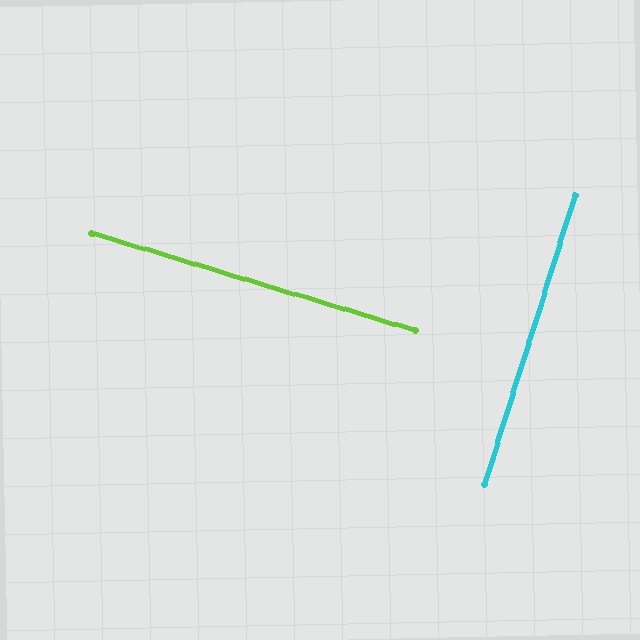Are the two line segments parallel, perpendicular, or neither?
Perpendicular — they meet at approximately 90°.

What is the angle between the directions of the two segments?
Approximately 90 degrees.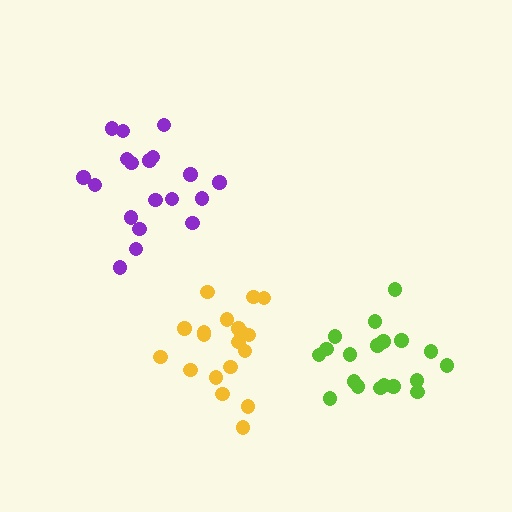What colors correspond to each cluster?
The clusters are colored: lime, yellow, purple.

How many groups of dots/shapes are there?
There are 3 groups.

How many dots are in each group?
Group 1: 20 dots, Group 2: 20 dots, Group 3: 19 dots (59 total).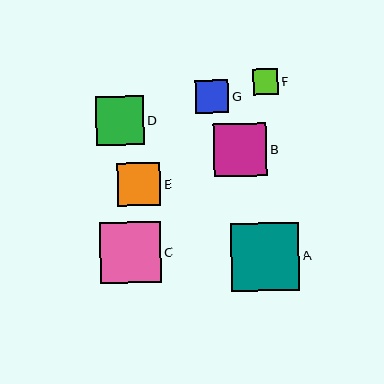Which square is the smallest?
Square F is the smallest with a size of approximately 25 pixels.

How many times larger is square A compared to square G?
Square A is approximately 2.1 times the size of square G.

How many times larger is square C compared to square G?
Square C is approximately 1.8 times the size of square G.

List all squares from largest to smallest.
From largest to smallest: A, C, B, D, E, G, F.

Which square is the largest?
Square A is the largest with a size of approximately 68 pixels.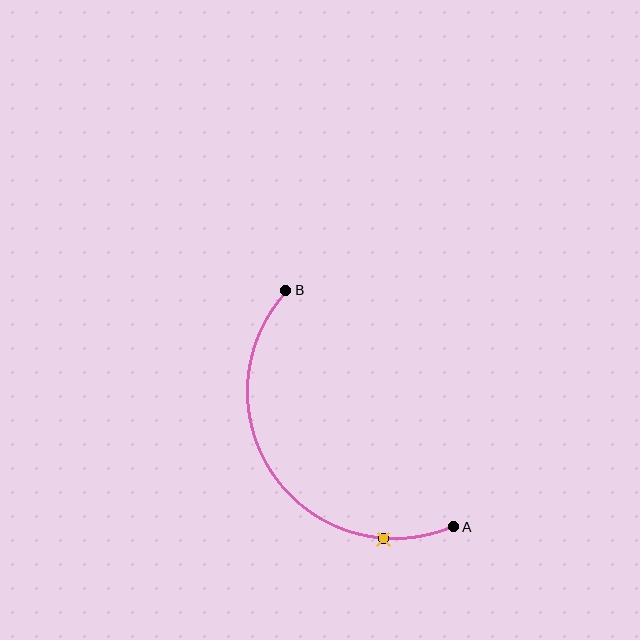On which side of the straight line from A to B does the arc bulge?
The arc bulges below and to the left of the straight line connecting A and B.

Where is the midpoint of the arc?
The arc midpoint is the point on the curve farthest from the straight line joining A and B. It sits below and to the left of that line.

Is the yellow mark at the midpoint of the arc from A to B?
No. The yellow mark lies on the arc but is closer to endpoint A. The arc midpoint would be at the point on the curve equidistant along the arc from both A and B.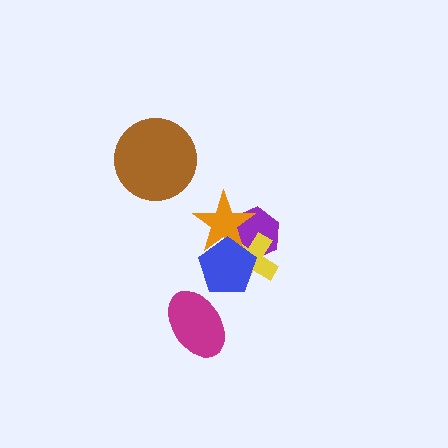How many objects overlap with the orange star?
3 objects overlap with the orange star.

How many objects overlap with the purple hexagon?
3 objects overlap with the purple hexagon.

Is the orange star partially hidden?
Yes, it is partially covered by another shape.